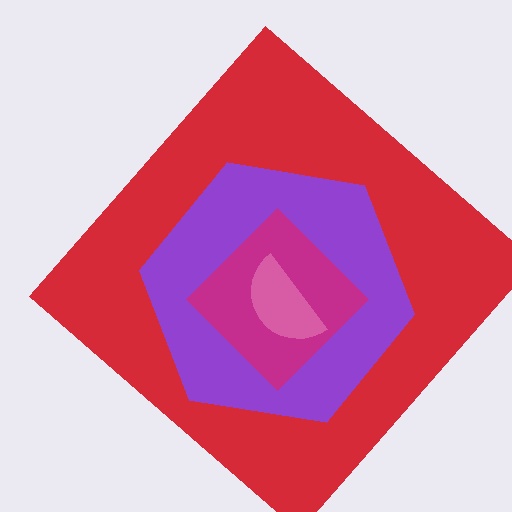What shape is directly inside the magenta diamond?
The pink semicircle.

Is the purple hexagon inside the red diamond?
Yes.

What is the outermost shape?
The red diamond.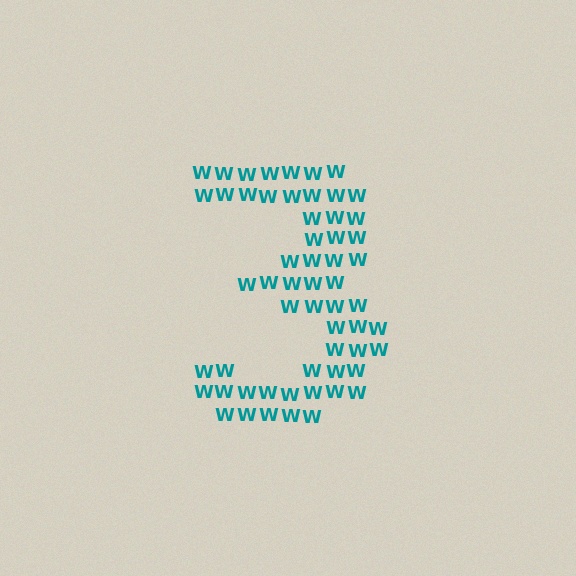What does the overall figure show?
The overall figure shows the digit 3.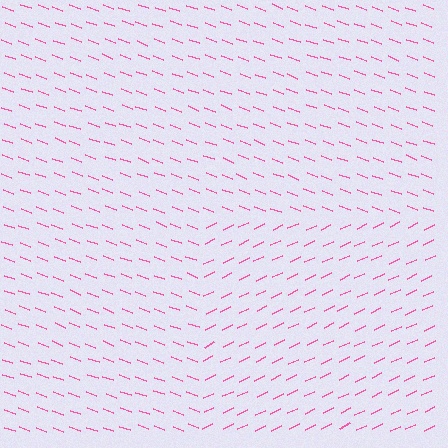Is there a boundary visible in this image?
Yes, there is a texture boundary formed by a change in line orientation.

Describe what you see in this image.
The image is filled with small pink line segments. A rectangle region in the image has lines oriented differently from the surrounding lines, creating a visible texture boundary.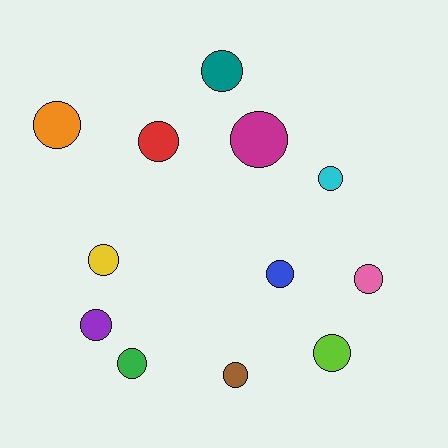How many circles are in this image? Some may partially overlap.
There are 12 circles.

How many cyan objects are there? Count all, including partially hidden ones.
There is 1 cyan object.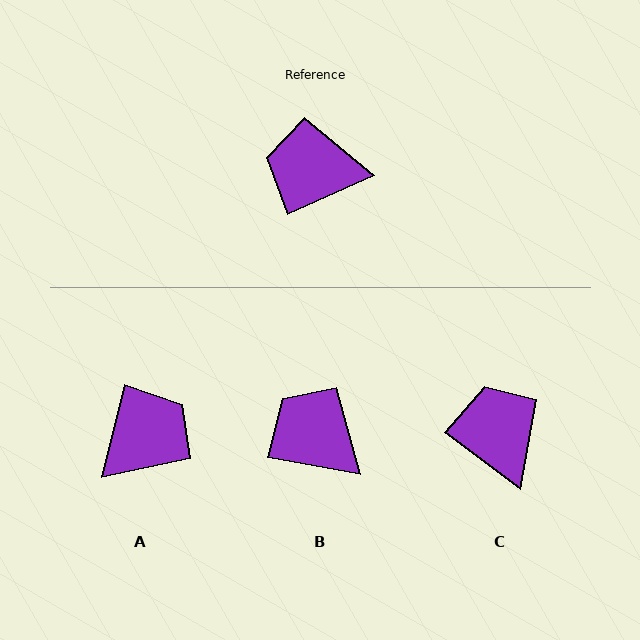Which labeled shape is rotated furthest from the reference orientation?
A, about 129 degrees away.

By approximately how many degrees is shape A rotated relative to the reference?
Approximately 129 degrees clockwise.